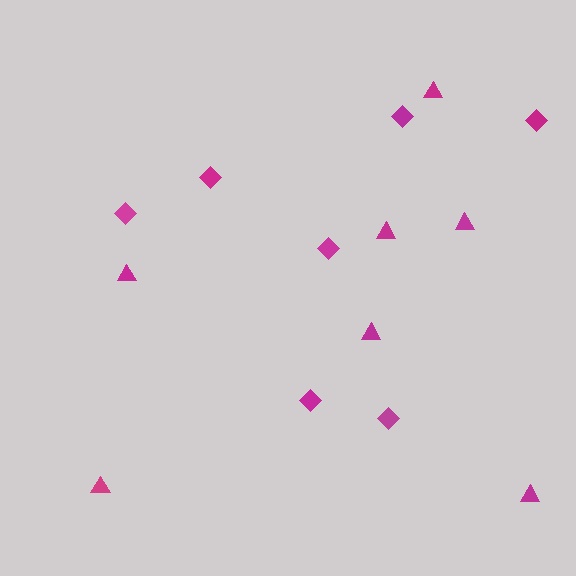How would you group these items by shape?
There are 2 groups: one group of diamonds (7) and one group of triangles (7).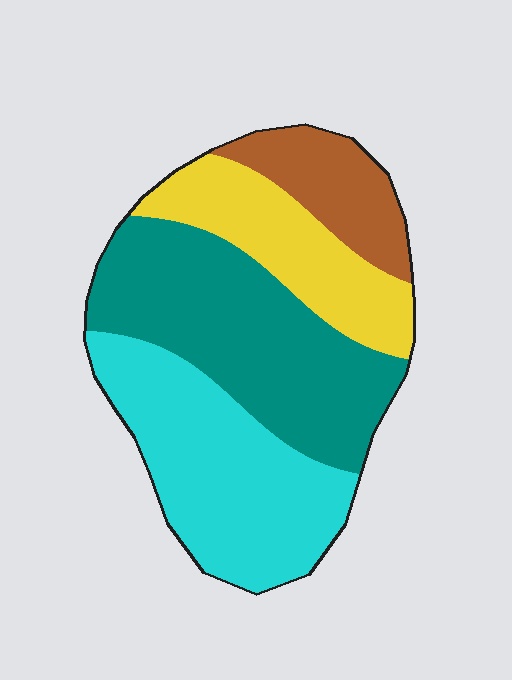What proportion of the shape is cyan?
Cyan takes up about one third (1/3) of the shape.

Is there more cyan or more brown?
Cyan.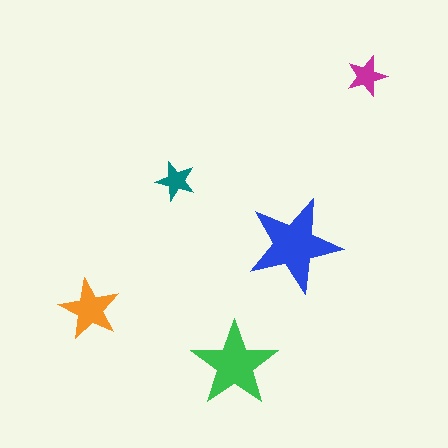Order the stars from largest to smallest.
the blue one, the green one, the orange one, the magenta one, the teal one.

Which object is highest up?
The magenta star is topmost.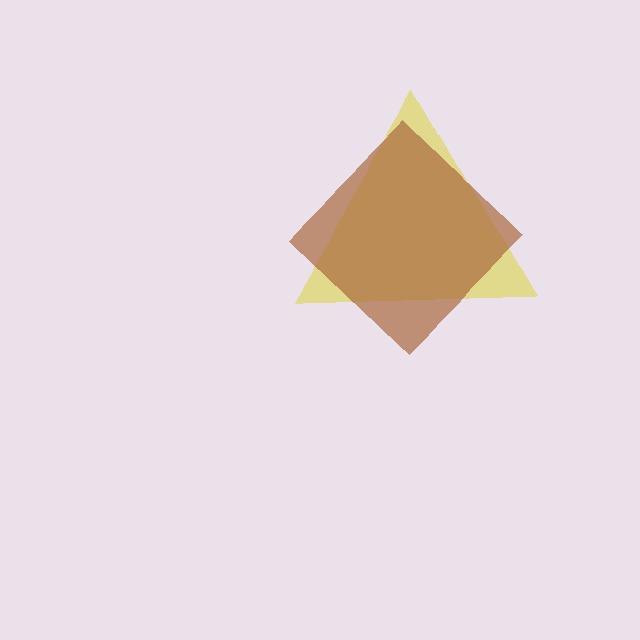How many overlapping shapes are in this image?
There are 2 overlapping shapes in the image.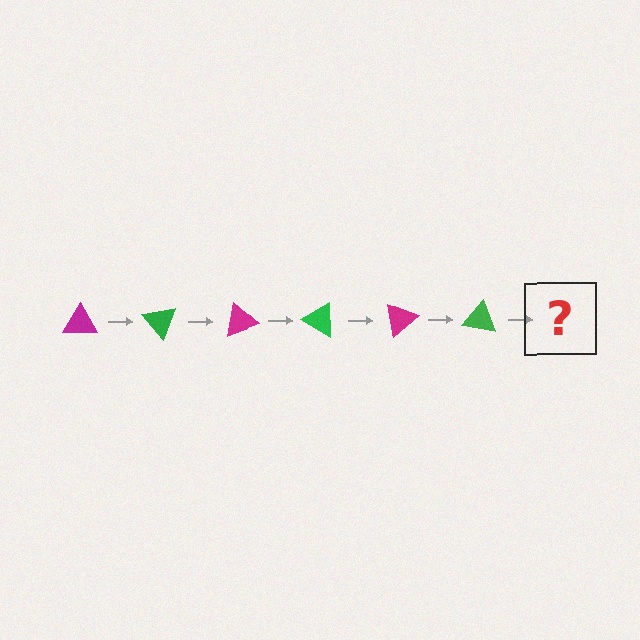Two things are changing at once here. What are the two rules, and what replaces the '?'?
The two rules are that it rotates 50 degrees each step and the color cycles through magenta and green. The '?' should be a magenta triangle, rotated 300 degrees from the start.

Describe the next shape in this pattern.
It should be a magenta triangle, rotated 300 degrees from the start.